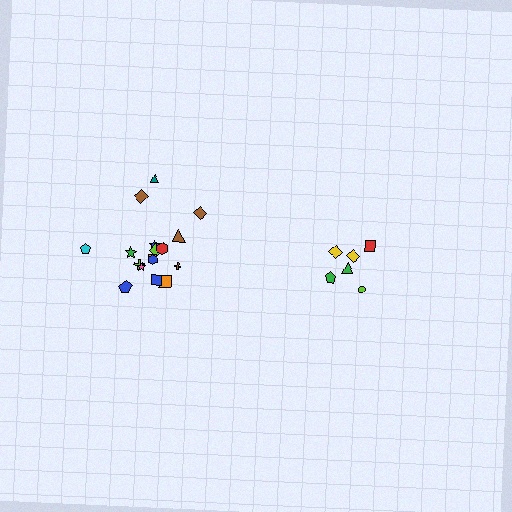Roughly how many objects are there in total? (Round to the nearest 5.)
Roughly 25 objects in total.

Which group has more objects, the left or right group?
The left group.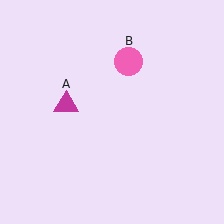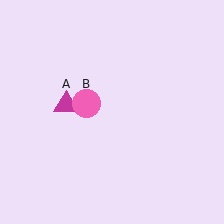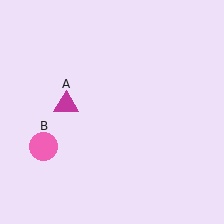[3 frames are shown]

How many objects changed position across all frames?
1 object changed position: pink circle (object B).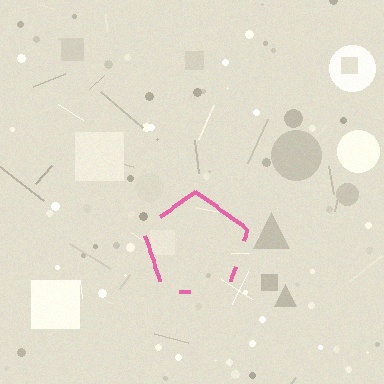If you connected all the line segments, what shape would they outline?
They would outline a pentagon.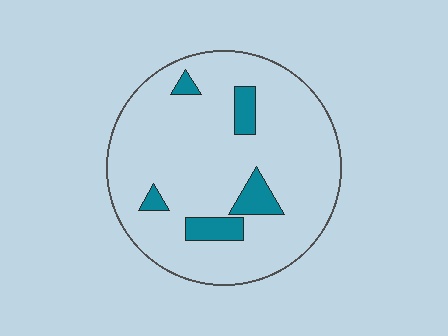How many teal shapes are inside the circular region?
5.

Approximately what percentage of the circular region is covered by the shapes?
Approximately 10%.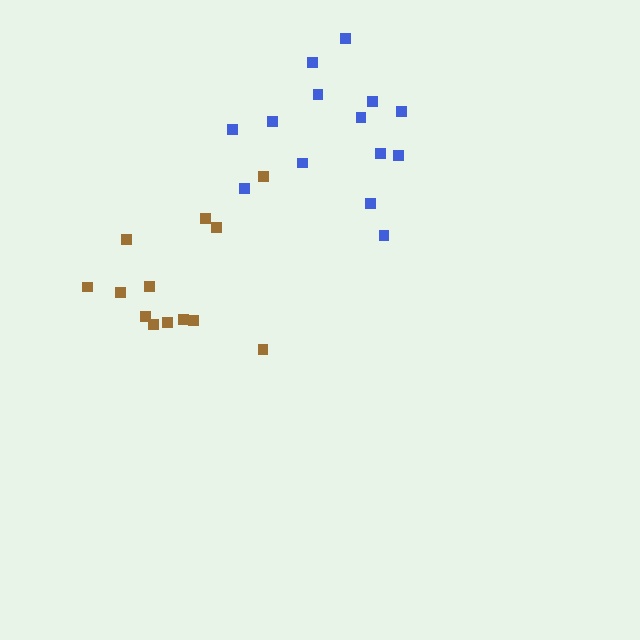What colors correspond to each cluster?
The clusters are colored: blue, brown.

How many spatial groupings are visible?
There are 2 spatial groupings.